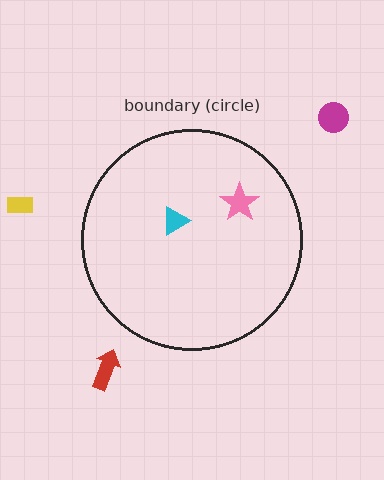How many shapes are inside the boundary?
2 inside, 3 outside.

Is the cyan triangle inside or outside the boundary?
Inside.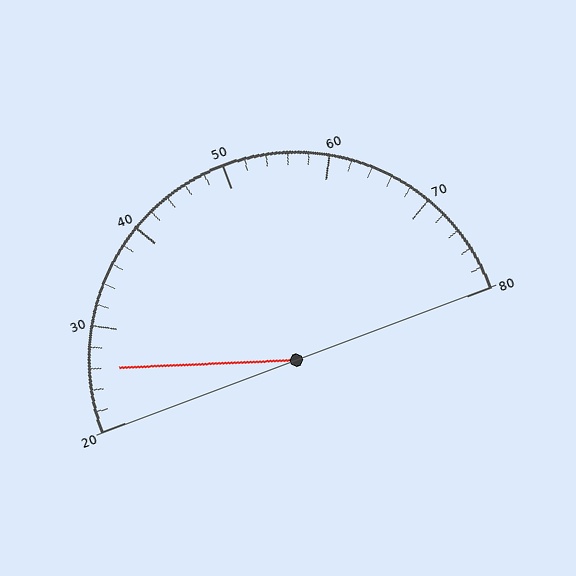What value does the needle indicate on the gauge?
The needle indicates approximately 26.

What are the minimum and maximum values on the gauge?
The gauge ranges from 20 to 80.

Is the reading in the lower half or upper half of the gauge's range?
The reading is in the lower half of the range (20 to 80).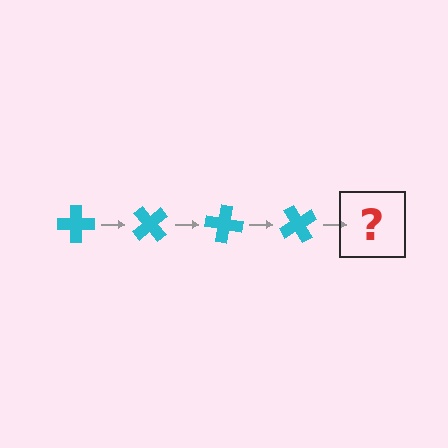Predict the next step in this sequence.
The next step is a cyan cross rotated 200 degrees.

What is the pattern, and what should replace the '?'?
The pattern is that the cross rotates 50 degrees each step. The '?' should be a cyan cross rotated 200 degrees.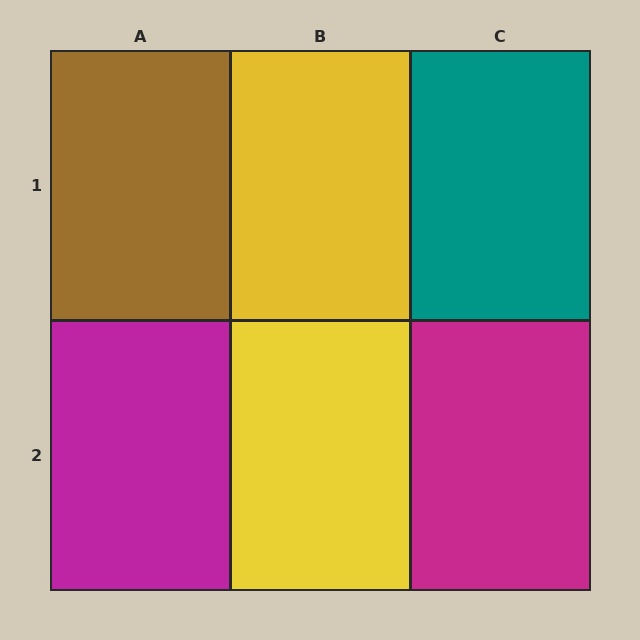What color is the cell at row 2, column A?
Magenta.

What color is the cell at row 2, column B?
Yellow.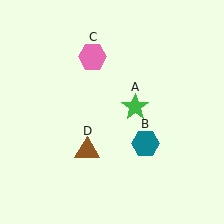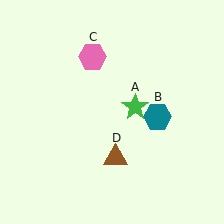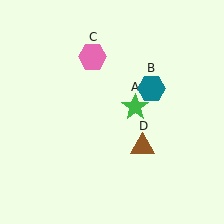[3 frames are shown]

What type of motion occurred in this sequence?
The teal hexagon (object B), brown triangle (object D) rotated counterclockwise around the center of the scene.